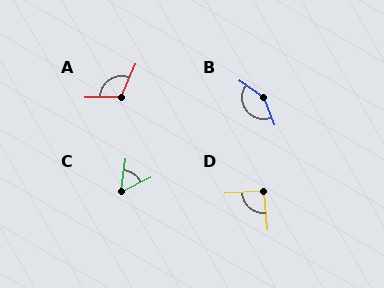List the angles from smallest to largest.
C (55°), D (92°), A (114°), B (145°).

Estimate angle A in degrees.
Approximately 114 degrees.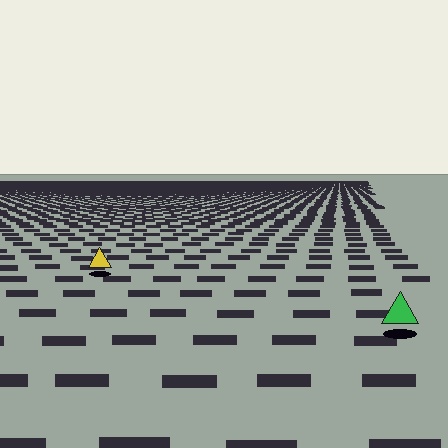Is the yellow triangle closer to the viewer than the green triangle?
No. The green triangle is closer — you can tell from the texture gradient: the ground texture is coarser near it.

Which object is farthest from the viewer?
The yellow triangle is farthest from the viewer. It appears smaller and the ground texture around it is denser.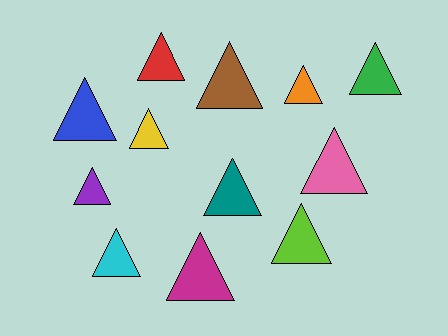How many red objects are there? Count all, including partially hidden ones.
There is 1 red object.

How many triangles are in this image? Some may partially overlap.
There are 12 triangles.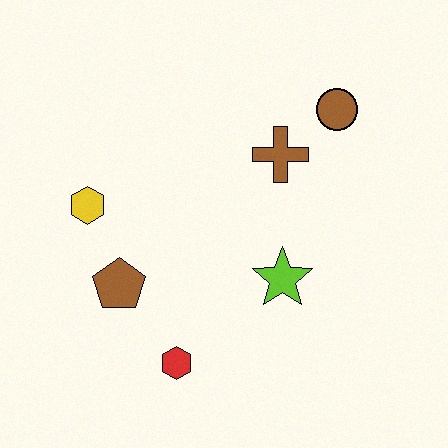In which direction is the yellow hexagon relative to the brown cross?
The yellow hexagon is to the left of the brown cross.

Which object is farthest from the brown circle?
The red hexagon is farthest from the brown circle.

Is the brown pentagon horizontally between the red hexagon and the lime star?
No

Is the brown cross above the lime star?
Yes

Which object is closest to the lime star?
The brown cross is closest to the lime star.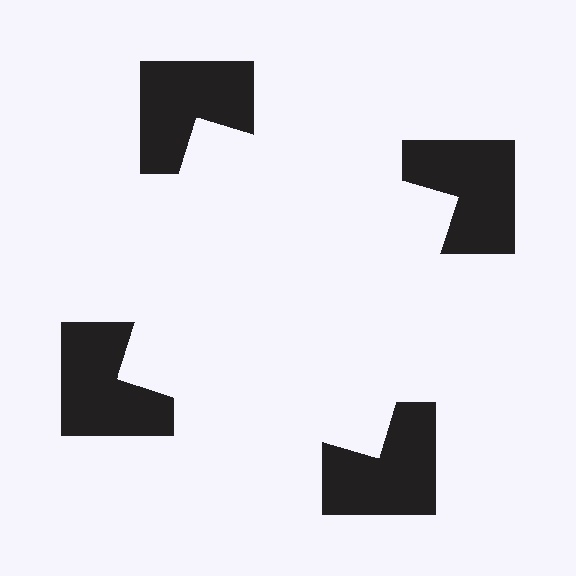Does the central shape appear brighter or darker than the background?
It typically appears slightly brighter than the background, even though no actual brightness change is drawn.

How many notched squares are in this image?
There are 4 — one at each vertex of the illusory square.